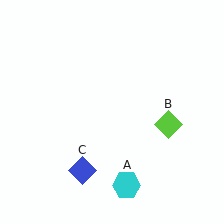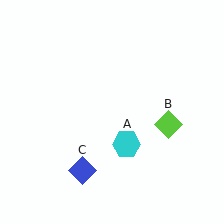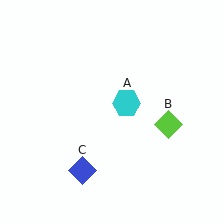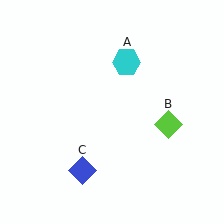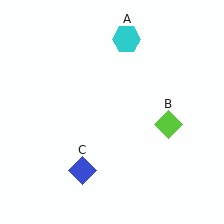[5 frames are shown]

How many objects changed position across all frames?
1 object changed position: cyan hexagon (object A).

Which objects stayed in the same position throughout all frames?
Lime diamond (object B) and blue diamond (object C) remained stationary.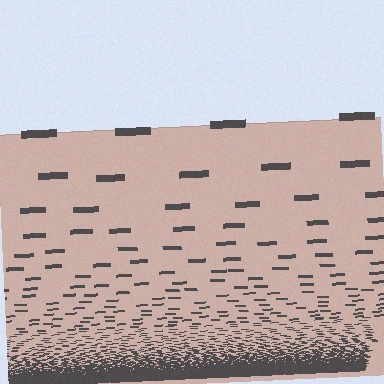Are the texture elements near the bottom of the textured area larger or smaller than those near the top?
Smaller. The gradient is inverted — elements near the bottom are smaller and denser.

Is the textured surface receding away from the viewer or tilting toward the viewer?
The surface appears to tilt toward the viewer. Texture elements get larger and sparser toward the top.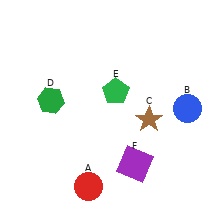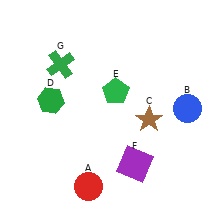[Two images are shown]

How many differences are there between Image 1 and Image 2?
There is 1 difference between the two images.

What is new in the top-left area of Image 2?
A green cross (G) was added in the top-left area of Image 2.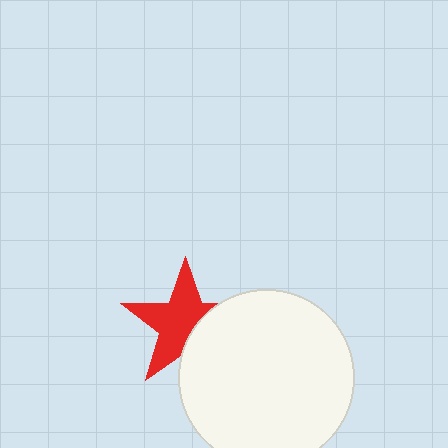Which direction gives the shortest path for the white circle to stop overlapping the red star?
Moving right gives the shortest separation.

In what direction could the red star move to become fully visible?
The red star could move left. That would shift it out from behind the white circle entirely.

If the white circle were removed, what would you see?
You would see the complete red star.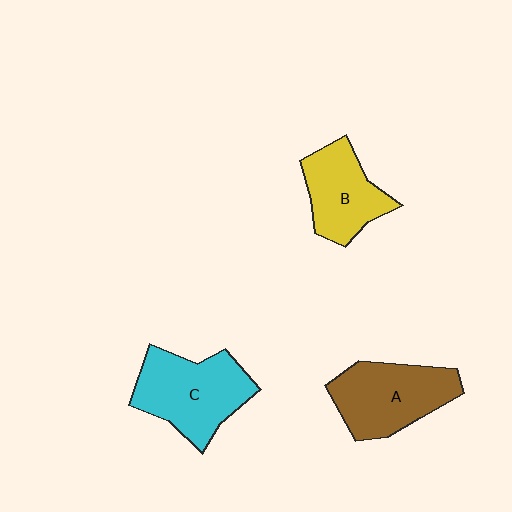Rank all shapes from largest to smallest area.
From largest to smallest: C (cyan), A (brown), B (yellow).